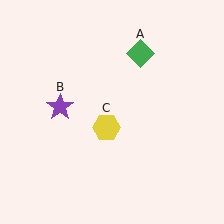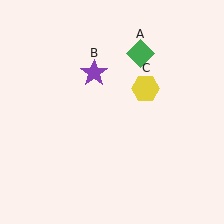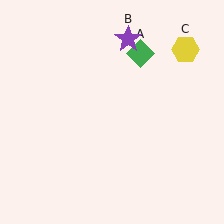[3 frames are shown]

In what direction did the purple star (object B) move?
The purple star (object B) moved up and to the right.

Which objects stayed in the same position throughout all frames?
Green diamond (object A) remained stationary.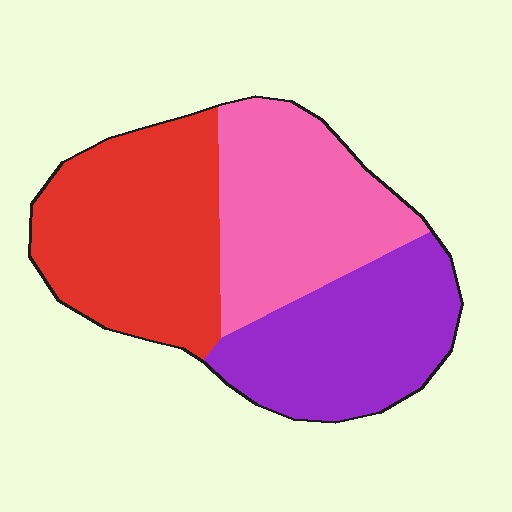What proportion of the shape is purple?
Purple covers 31% of the shape.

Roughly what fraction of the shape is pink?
Pink covers about 30% of the shape.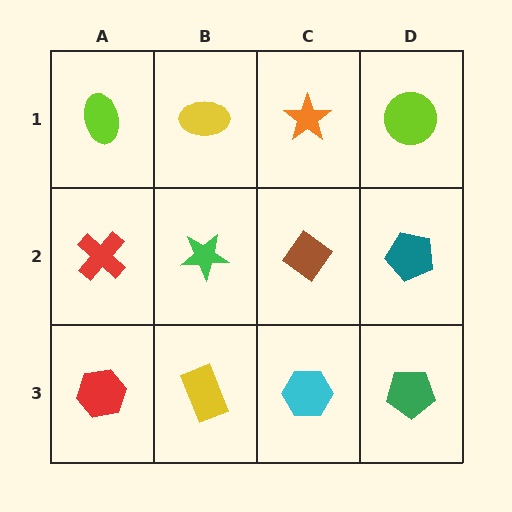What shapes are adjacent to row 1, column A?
A red cross (row 2, column A), a yellow ellipse (row 1, column B).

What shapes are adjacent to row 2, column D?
A lime circle (row 1, column D), a green pentagon (row 3, column D), a brown diamond (row 2, column C).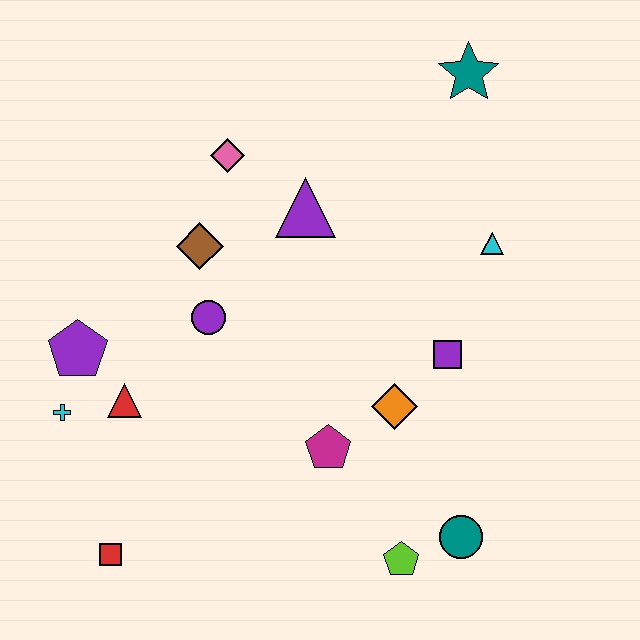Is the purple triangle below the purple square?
No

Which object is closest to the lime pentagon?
The teal circle is closest to the lime pentagon.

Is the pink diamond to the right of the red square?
Yes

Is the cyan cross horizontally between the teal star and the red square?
No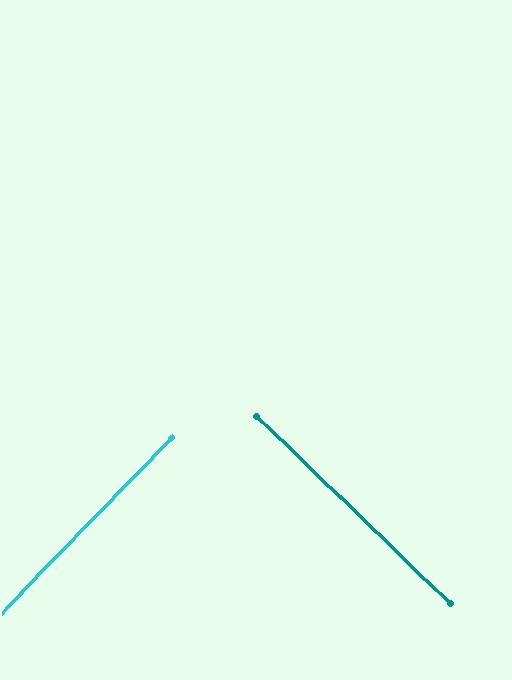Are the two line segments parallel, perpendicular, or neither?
Perpendicular — they meet at approximately 90°.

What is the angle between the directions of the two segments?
Approximately 90 degrees.